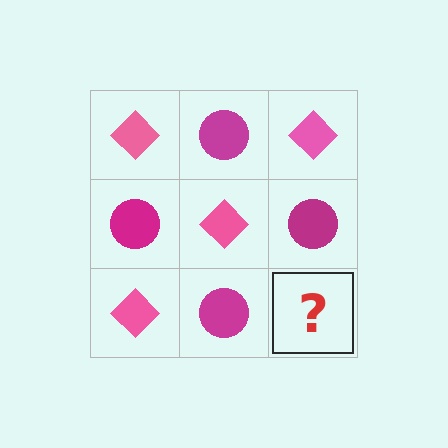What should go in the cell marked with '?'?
The missing cell should contain a pink diamond.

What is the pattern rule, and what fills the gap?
The rule is that it alternates pink diamond and magenta circle in a checkerboard pattern. The gap should be filled with a pink diamond.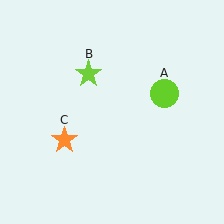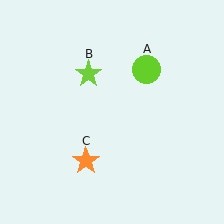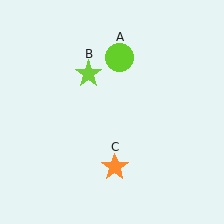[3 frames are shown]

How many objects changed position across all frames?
2 objects changed position: lime circle (object A), orange star (object C).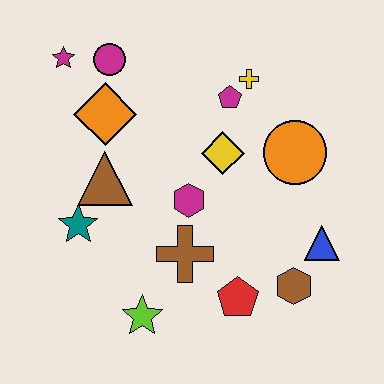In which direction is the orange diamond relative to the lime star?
The orange diamond is above the lime star.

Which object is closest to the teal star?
The brown triangle is closest to the teal star.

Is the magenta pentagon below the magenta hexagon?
No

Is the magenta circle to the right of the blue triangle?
No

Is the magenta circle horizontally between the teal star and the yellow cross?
Yes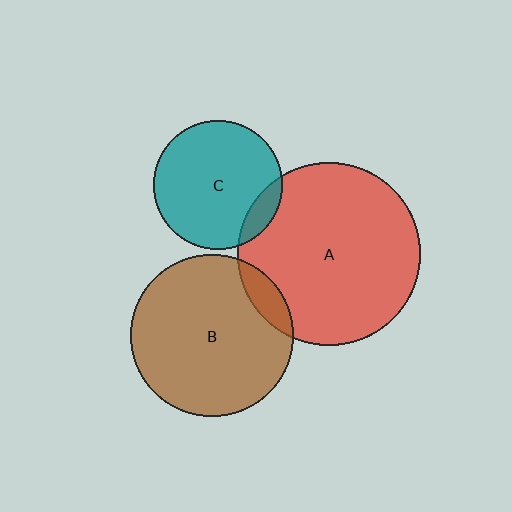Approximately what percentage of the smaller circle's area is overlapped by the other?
Approximately 10%.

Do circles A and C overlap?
Yes.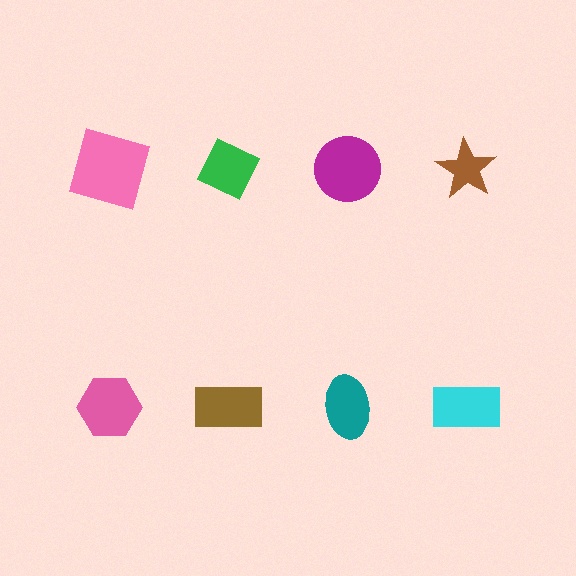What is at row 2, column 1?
A pink hexagon.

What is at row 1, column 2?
A green diamond.